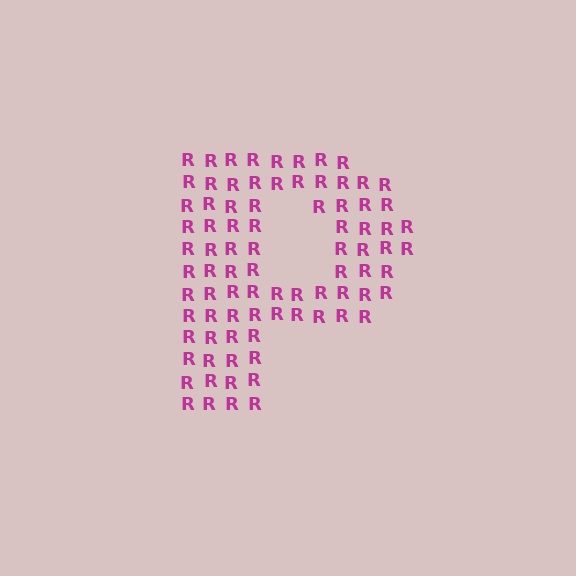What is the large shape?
The large shape is the letter P.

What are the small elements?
The small elements are letter R's.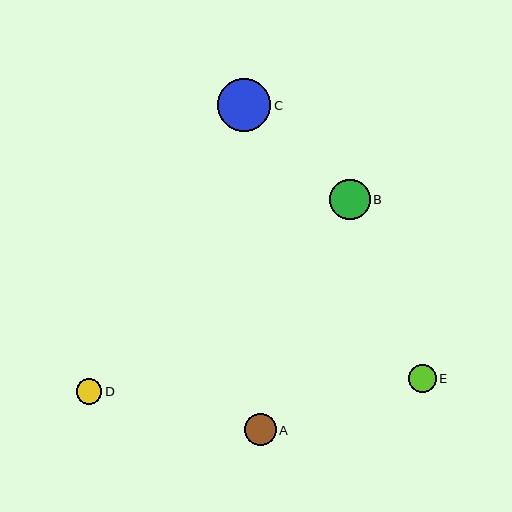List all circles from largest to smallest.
From largest to smallest: C, B, A, E, D.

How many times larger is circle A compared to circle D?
Circle A is approximately 1.3 times the size of circle D.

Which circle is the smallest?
Circle D is the smallest with a size of approximately 26 pixels.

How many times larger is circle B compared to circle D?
Circle B is approximately 1.6 times the size of circle D.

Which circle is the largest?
Circle C is the largest with a size of approximately 53 pixels.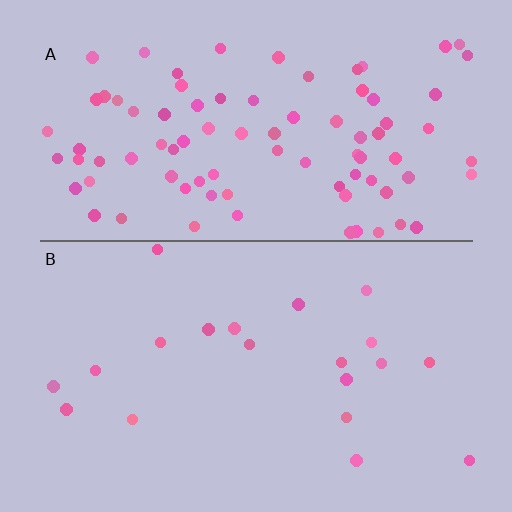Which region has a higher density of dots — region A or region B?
A (the top).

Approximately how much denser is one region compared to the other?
Approximately 4.3× — region A over region B.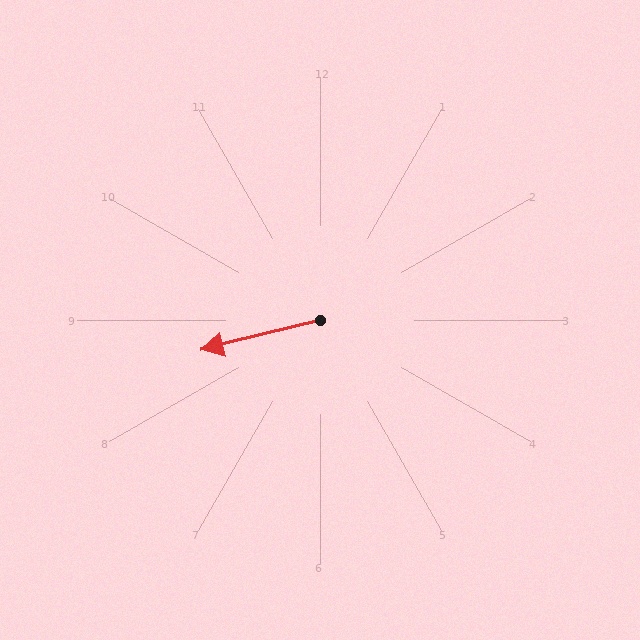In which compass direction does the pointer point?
West.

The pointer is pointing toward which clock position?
Roughly 9 o'clock.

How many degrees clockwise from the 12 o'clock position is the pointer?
Approximately 256 degrees.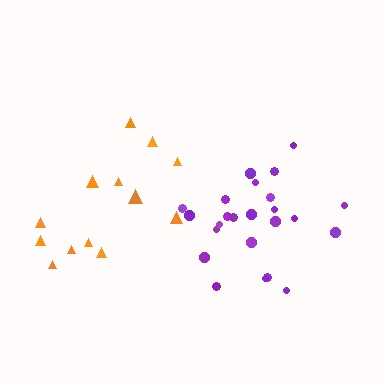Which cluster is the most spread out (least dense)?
Orange.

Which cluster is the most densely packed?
Purple.